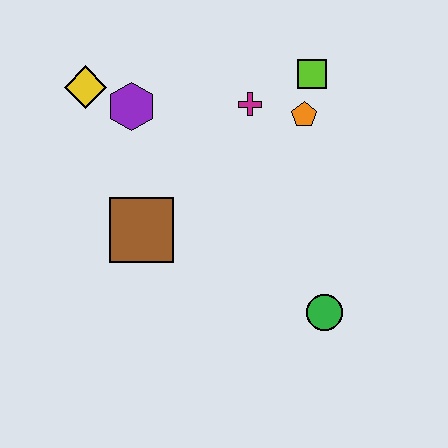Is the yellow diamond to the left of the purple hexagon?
Yes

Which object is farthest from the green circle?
The yellow diamond is farthest from the green circle.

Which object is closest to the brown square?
The purple hexagon is closest to the brown square.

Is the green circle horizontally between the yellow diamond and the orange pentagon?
No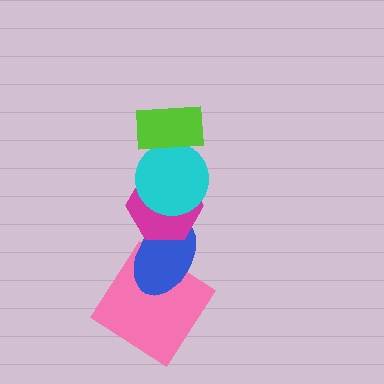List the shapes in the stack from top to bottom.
From top to bottom: the lime rectangle, the cyan circle, the magenta hexagon, the blue ellipse, the pink diamond.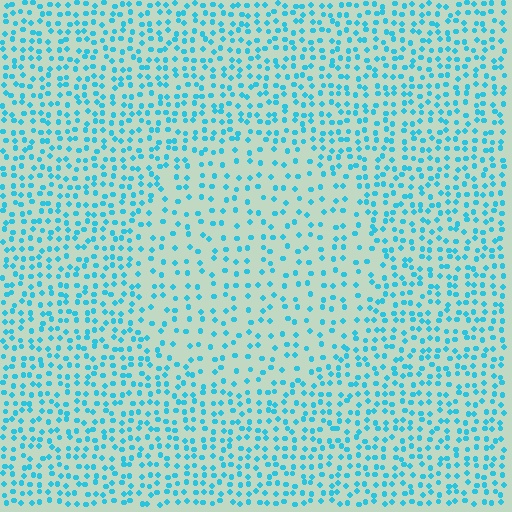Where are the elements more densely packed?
The elements are more densely packed outside the circle boundary.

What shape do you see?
I see a circle.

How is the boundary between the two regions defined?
The boundary is defined by a change in element density (approximately 1.8x ratio). All elements are the same color, size, and shape.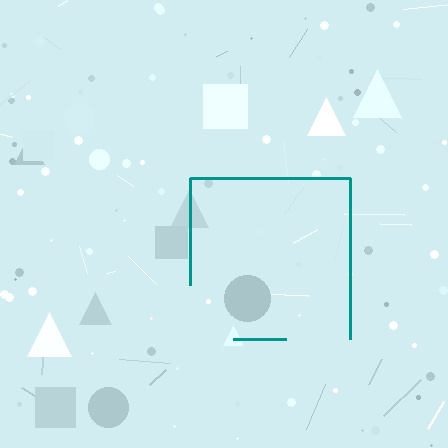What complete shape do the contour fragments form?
The contour fragments form a square.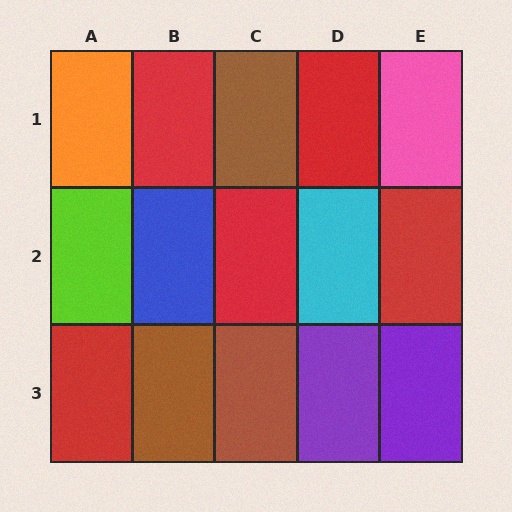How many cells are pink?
1 cell is pink.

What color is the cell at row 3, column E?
Purple.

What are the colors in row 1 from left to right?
Orange, red, brown, red, pink.